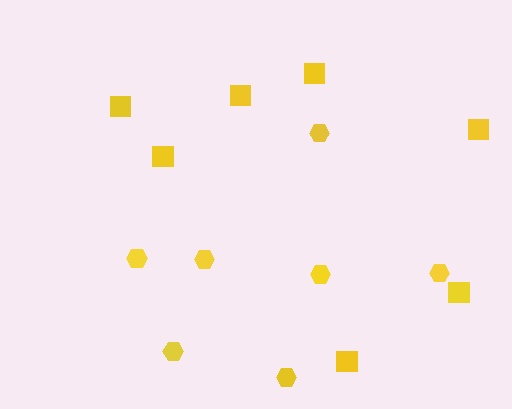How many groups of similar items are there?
There are 2 groups: one group of squares (7) and one group of hexagons (7).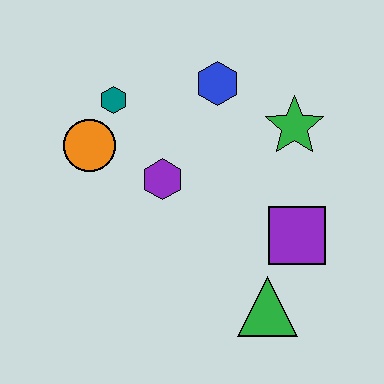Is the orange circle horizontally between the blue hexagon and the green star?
No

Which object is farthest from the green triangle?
The teal hexagon is farthest from the green triangle.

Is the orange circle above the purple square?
Yes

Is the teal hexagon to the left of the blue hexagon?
Yes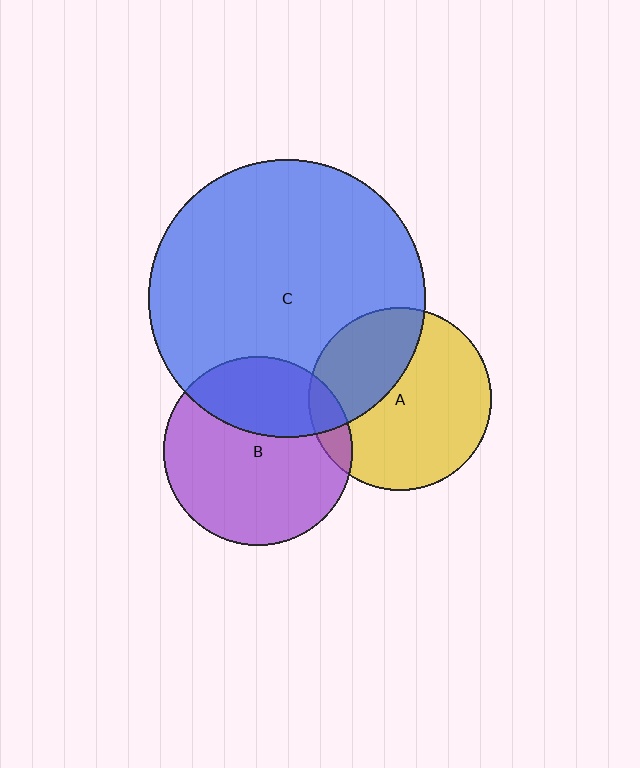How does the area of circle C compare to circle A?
Approximately 2.3 times.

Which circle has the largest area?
Circle C (blue).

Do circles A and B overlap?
Yes.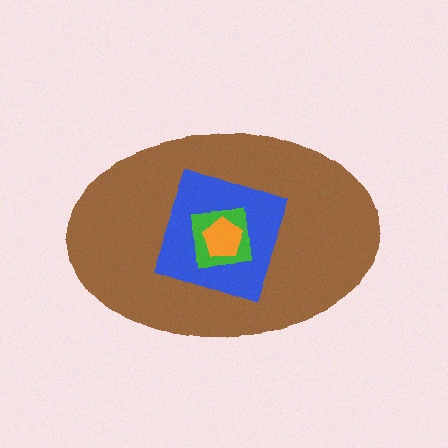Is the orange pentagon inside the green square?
Yes.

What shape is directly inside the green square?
The orange pentagon.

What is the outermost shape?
The brown ellipse.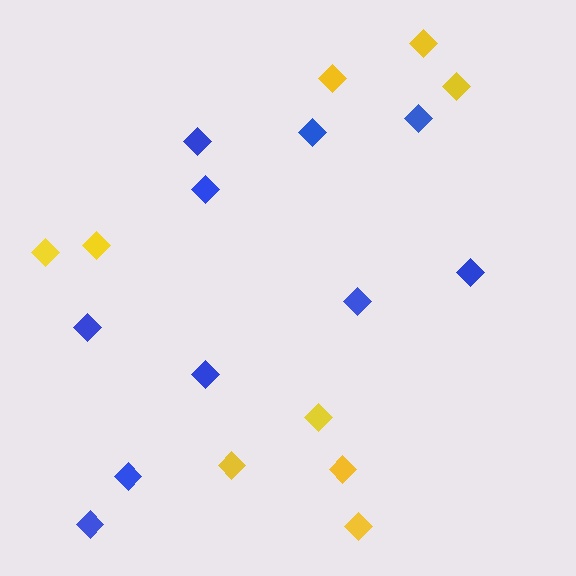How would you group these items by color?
There are 2 groups: one group of yellow diamonds (9) and one group of blue diamonds (10).